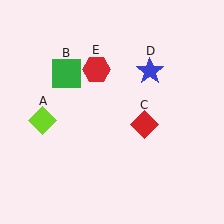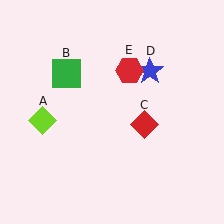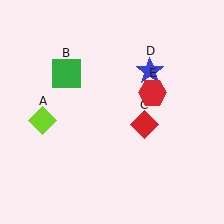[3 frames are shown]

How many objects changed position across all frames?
1 object changed position: red hexagon (object E).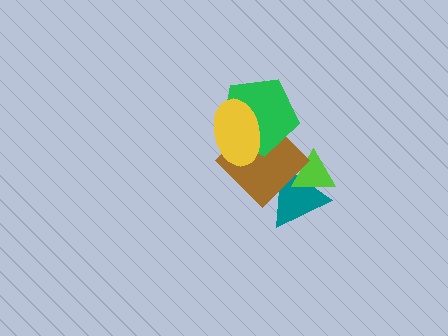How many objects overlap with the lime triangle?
2 objects overlap with the lime triangle.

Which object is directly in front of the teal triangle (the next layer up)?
The lime triangle is directly in front of the teal triangle.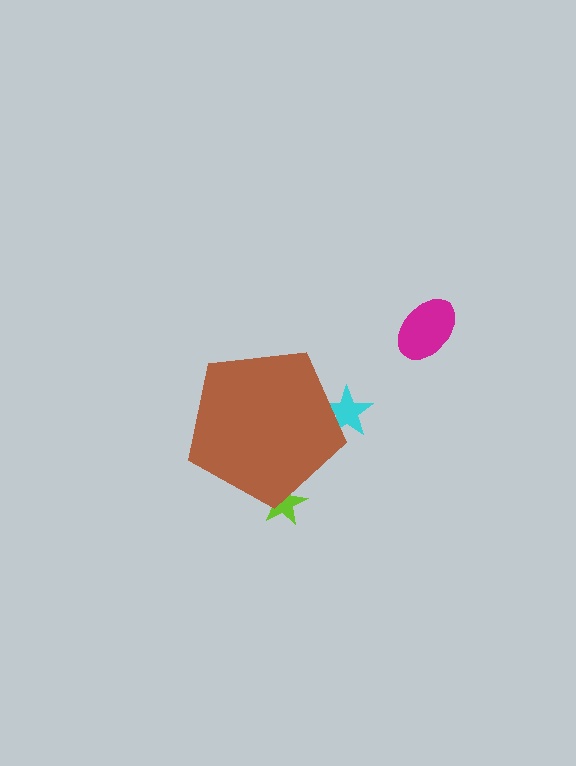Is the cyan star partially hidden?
Yes, the cyan star is partially hidden behind the brown pentagon.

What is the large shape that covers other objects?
A brown pentagon.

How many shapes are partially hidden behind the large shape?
2 shapes are partially hidden.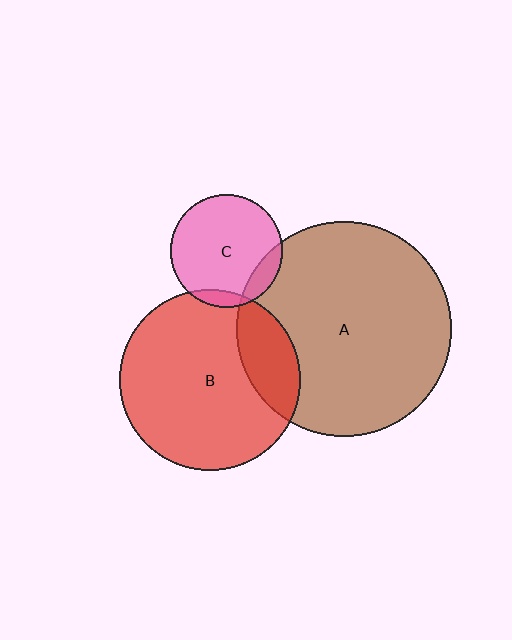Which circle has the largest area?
Circle A (brown).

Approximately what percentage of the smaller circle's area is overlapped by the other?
Approximately 20%.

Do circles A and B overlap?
Yes.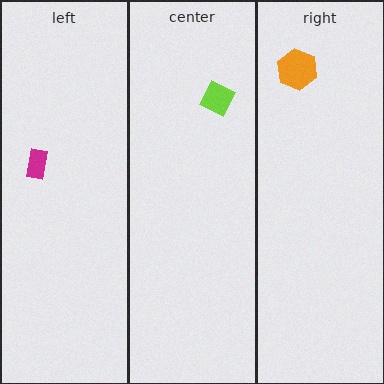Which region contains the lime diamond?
The center region.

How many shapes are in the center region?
1.